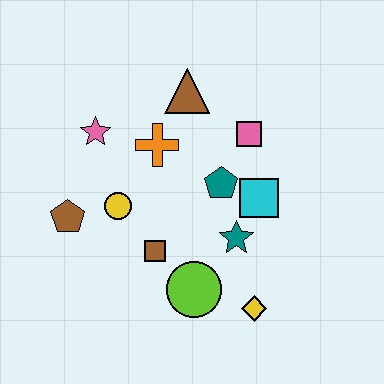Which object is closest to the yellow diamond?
The lime circle is closest to the yellow diamond.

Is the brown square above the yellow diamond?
Yes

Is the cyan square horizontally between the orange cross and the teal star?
No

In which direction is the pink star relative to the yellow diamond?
The pink star is above the yellow diamond.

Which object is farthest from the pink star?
The yellow diamond is farthest from the pink star.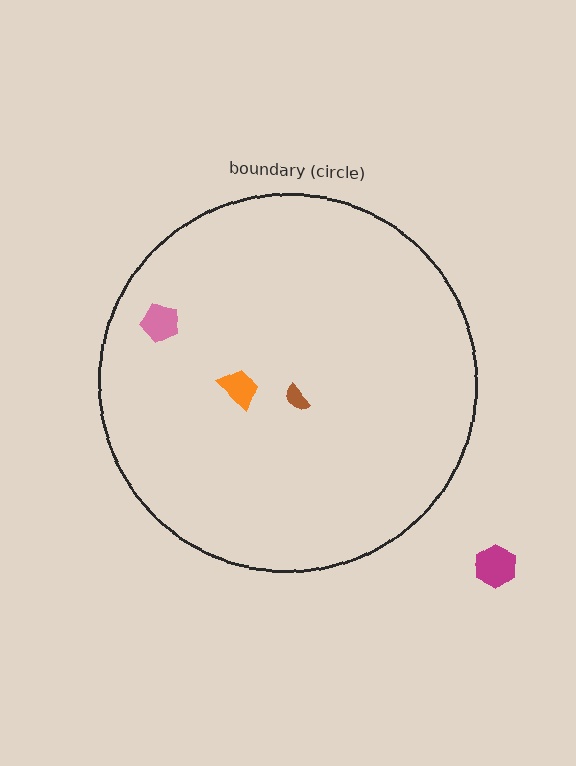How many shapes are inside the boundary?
3 inside, 1 outside.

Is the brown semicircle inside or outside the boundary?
Inside.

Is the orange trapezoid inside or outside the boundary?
Inside.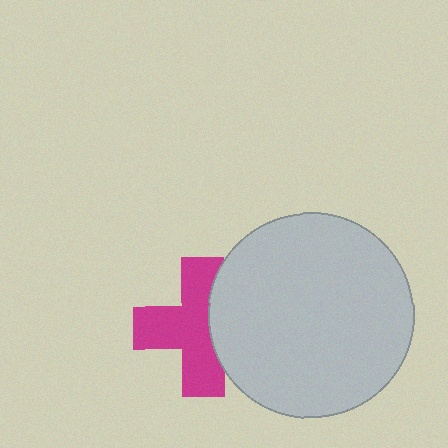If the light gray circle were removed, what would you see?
You would see the complete magenta cross.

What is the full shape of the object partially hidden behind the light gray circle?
The partially hidden object is a magenta cross.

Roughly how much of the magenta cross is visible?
Most of it is visible (roughly 67%).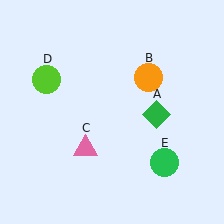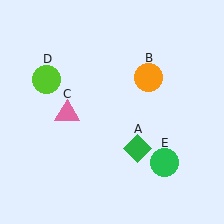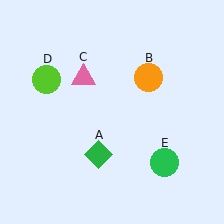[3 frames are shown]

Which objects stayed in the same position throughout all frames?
Orange circle (object B) and lime circle (object D) and green circle (object E) remained stationary.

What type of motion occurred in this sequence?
The green diamond (object A), pink triangle (object C) rotated clockwise around the center of the scene.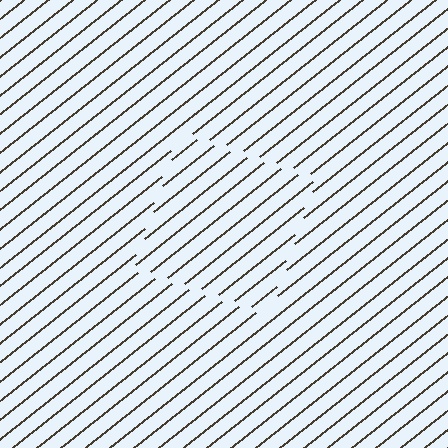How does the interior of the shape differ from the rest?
The interior of the shape contains the same grating, shifted by half a period — the contour is defined by the phase discontinuity where line-ends from the inner and outer gratings abut.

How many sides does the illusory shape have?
4 sides — the line-ends trace a square.